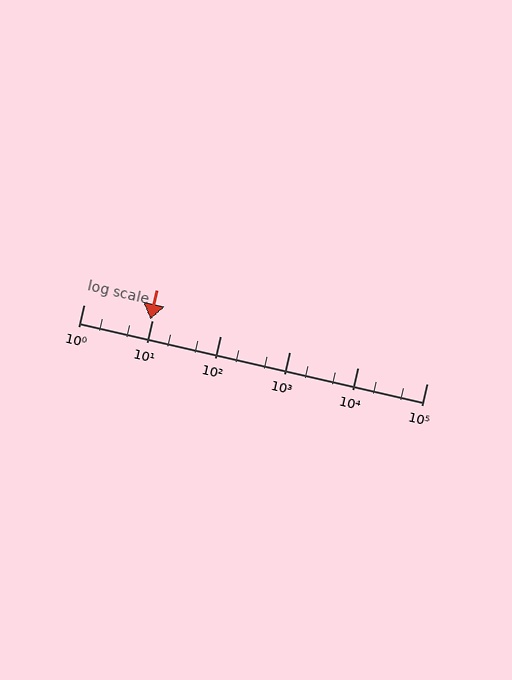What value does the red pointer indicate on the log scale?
The pointer indicates approximately 9.3.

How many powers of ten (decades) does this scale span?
The scale spans 5 decades, from 1 to 100000.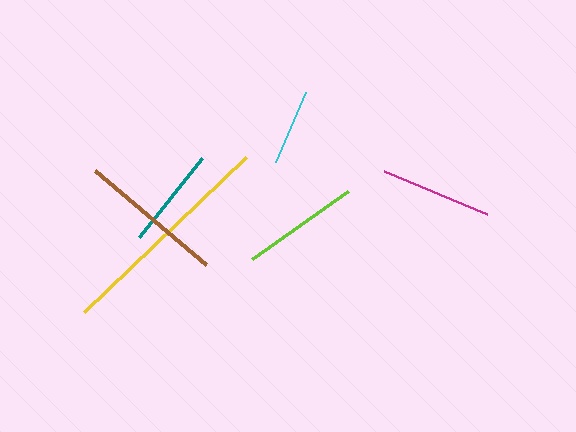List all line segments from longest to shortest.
From longest to shortest: yellow, brown, lime, magenta, teal, cyan.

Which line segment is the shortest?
The cyan line is the shortest at approximately 76 pixels.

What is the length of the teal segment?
The teal segment is approximately 101 pixels long.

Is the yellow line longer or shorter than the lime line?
The yellow line is longer than the lime line.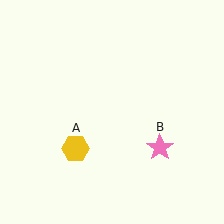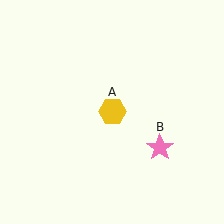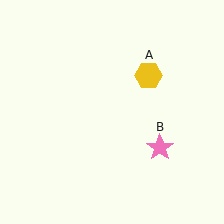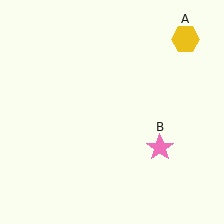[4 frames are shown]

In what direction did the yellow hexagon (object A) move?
The yellow hexagon (object A) moved up and to the right.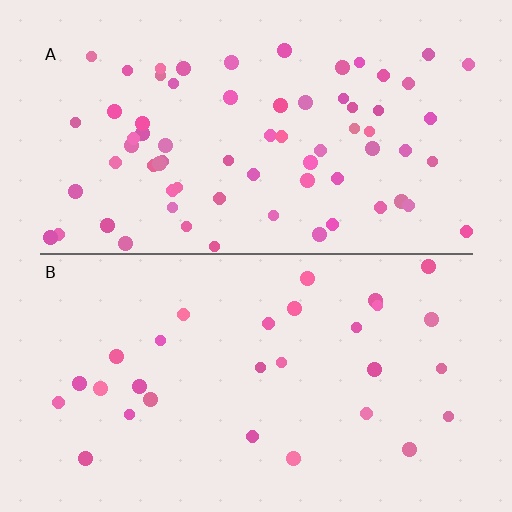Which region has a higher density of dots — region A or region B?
A (the top).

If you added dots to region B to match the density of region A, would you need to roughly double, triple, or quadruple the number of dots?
Approximately double.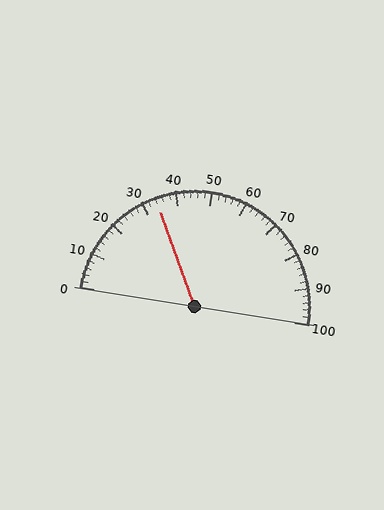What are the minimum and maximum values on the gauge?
The gauge ranges from 0 to 100.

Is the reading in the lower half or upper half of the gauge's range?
The reading is in the lower half of the range (0 to 100).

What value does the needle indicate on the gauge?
The needle indicates approximately 34.